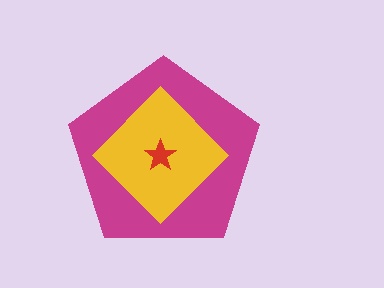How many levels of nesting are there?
3.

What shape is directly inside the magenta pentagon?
The yellow diamond.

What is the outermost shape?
The magenta pentagon.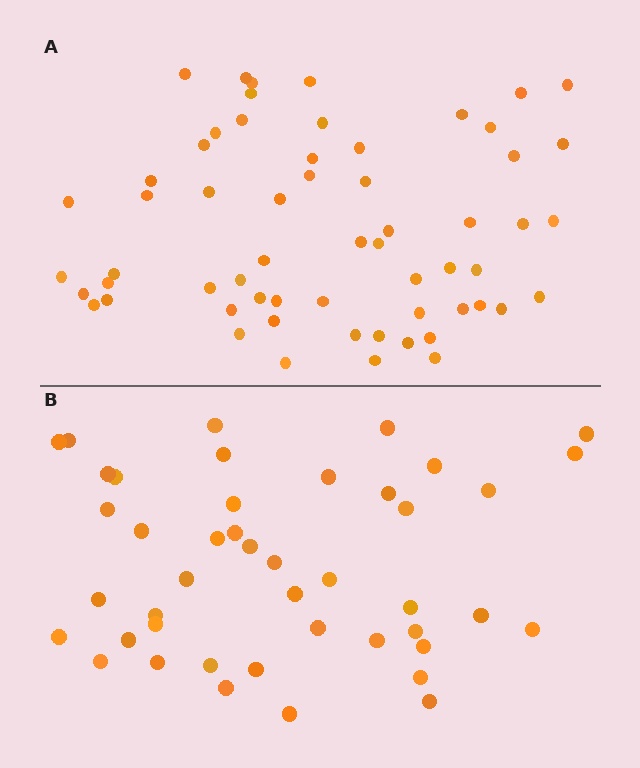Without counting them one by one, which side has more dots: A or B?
Region A (the top region) has more dots.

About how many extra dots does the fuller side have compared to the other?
Region A has approximately 15 more dots than region B.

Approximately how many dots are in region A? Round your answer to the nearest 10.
About 60 dots.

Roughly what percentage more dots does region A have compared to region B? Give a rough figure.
About 35% more.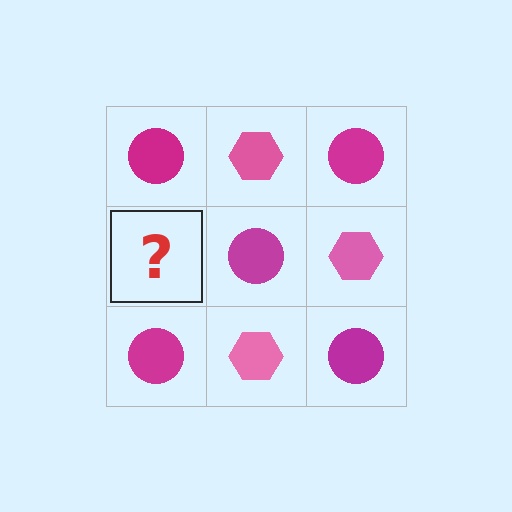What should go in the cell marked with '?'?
The missing cell should contain a pink hexagon.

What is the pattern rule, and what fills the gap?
The rule is that it alternates magenta circle and pink hexagon in a checkerboard pattern. The gap should be filled with a pink hexagon.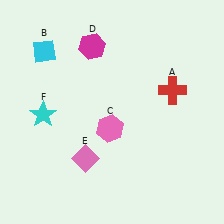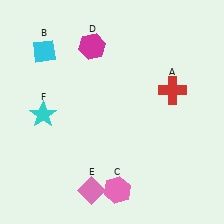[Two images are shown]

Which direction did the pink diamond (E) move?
The pink diamond (E) moved down.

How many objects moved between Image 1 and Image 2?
2 objects moved between the two images.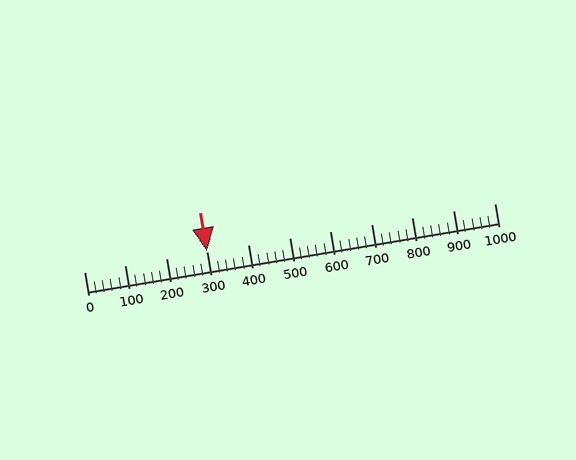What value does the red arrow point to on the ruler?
The red arrow points to approximately 300.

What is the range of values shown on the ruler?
The ruler shows values from 0 to 1000.